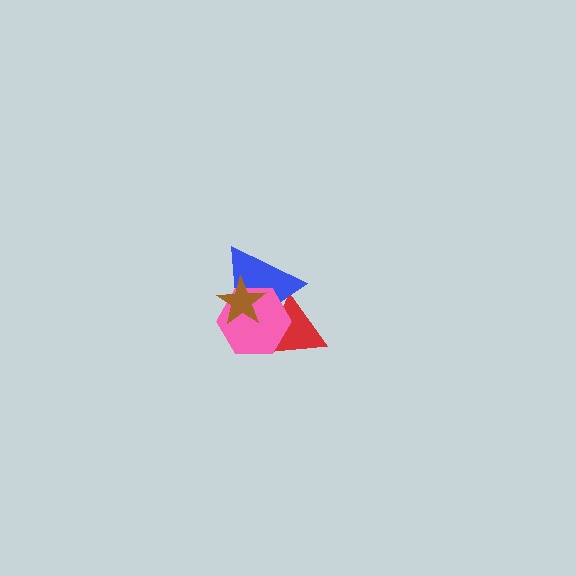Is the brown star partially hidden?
No, no other shape covers it.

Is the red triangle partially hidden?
Yes, it is partially covered by another shape.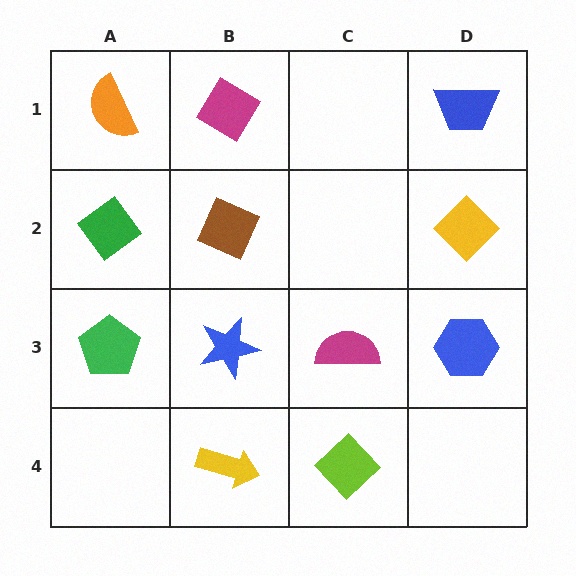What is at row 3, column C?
A magenta semicircle.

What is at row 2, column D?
A yellow diamond.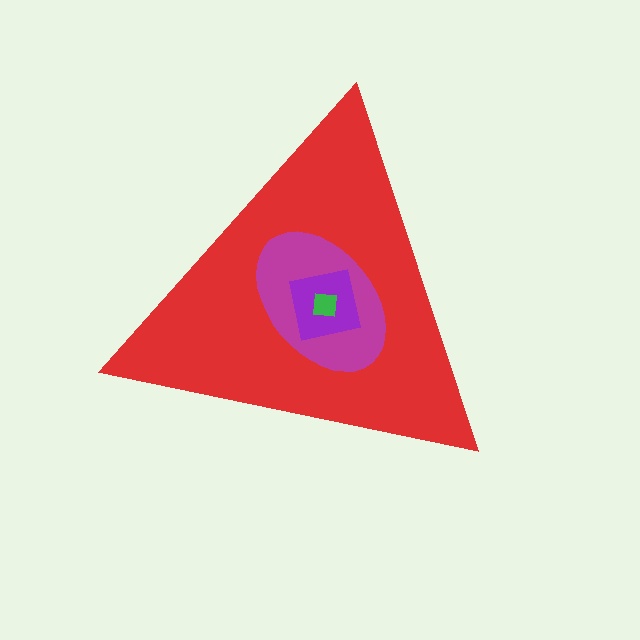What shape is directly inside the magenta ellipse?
The purple square.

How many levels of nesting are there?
4.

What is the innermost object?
The green square.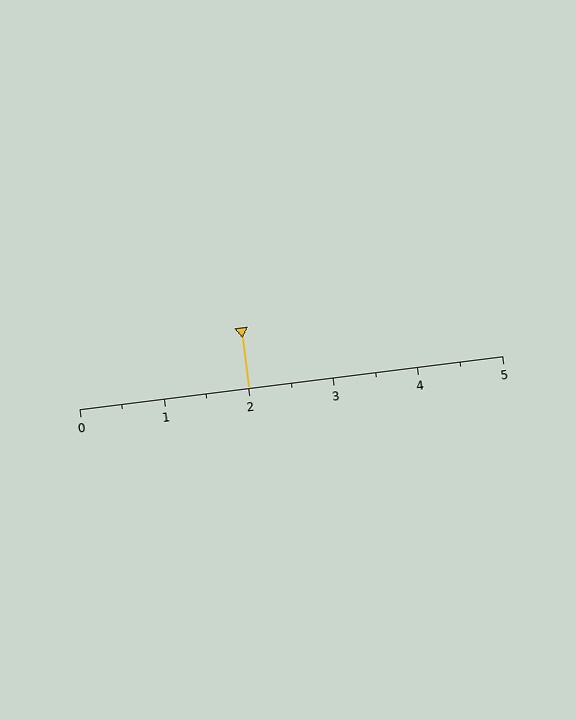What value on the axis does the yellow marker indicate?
The marker indicates approximately 2.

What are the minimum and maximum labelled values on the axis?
The axis runs from 0 to 5.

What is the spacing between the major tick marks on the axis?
The major ticks are spaced 1 apart.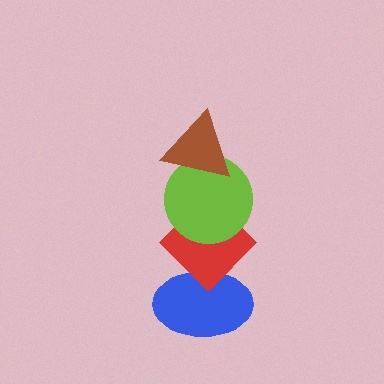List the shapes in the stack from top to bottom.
From top to bottom: the brown triangle, the lime circle, the red diamond, the blue ellipse.